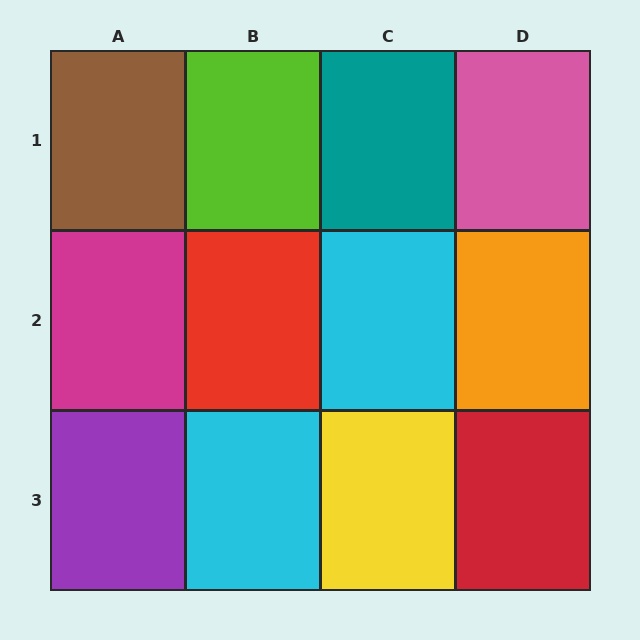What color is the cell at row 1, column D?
Pink.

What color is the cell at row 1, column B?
Lime.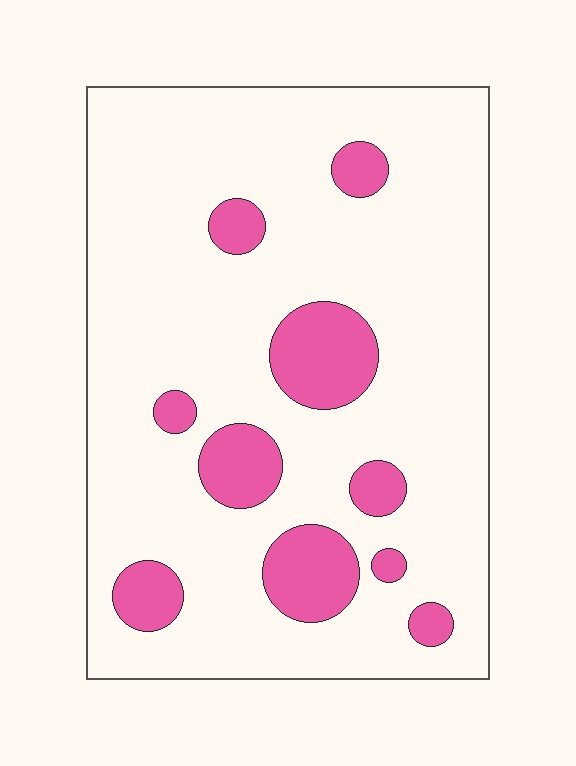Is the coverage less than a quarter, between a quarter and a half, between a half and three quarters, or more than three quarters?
Less than a quarter.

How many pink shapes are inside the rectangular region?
10.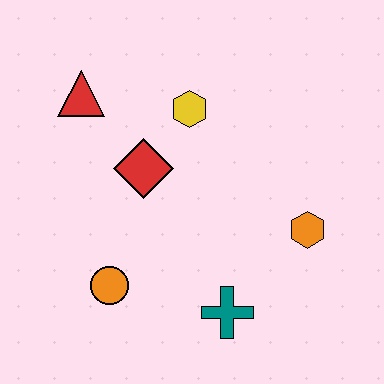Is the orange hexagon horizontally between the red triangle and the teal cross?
No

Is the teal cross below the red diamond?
Yes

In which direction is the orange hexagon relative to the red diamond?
The orange hexagon is to the right of the red diamond.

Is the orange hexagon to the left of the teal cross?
No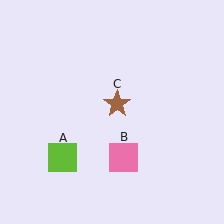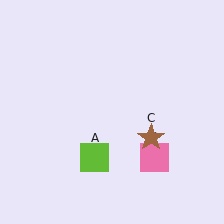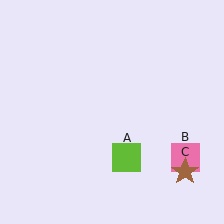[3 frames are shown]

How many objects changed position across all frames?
3 objects changed position: lime square (object A), pink square (object B), brown star (object C).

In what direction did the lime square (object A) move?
The lime square (object A) moved right.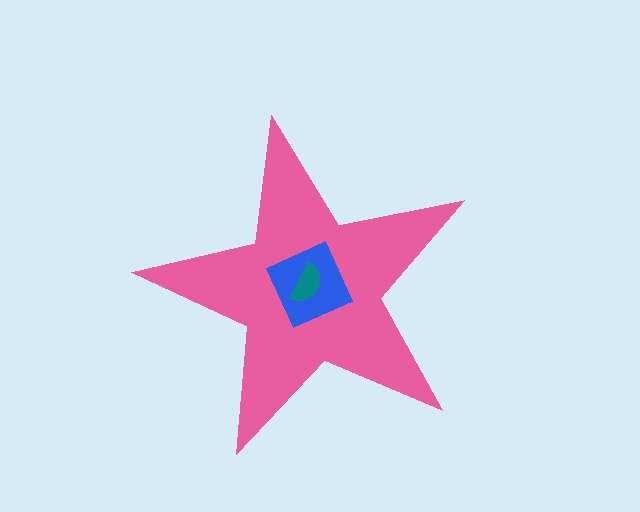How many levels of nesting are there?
3.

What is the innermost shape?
The teal semicircle.